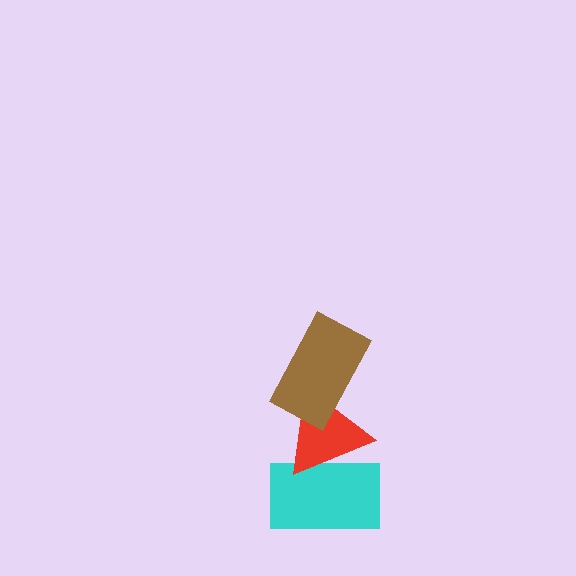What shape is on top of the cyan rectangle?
The red triangle is on top of the cyan rectangle.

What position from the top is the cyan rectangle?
The cyan rectangle is 3rd from the top.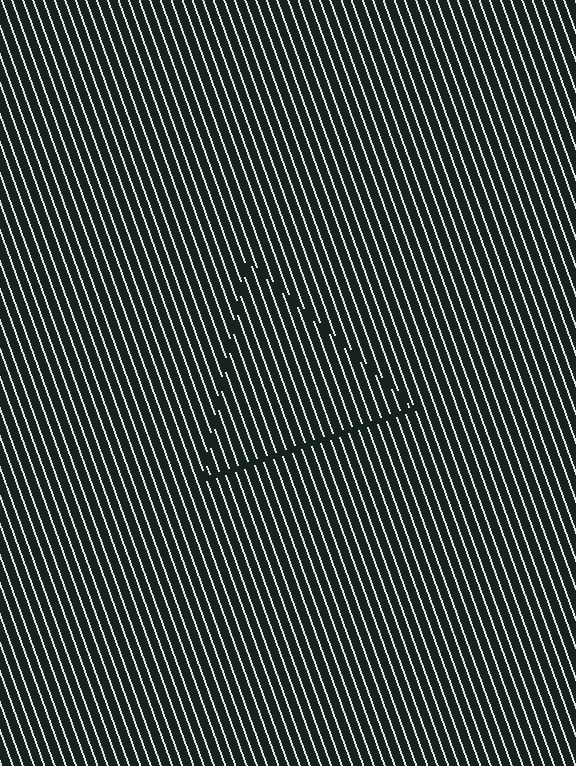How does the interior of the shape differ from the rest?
The interior of the shape contains the same grating, shifted by half a period — the contour is defined by the phase discontinuity where line-ends from the inner and outer gratings abut.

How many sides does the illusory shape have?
3 sides — the line-ends trace a triangle.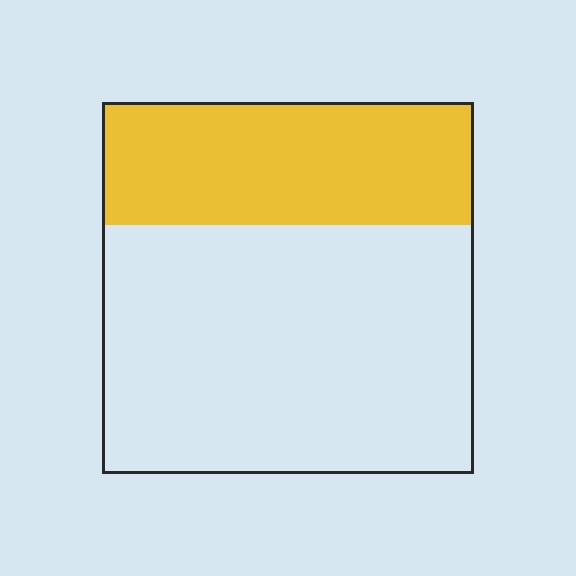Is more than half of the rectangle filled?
No.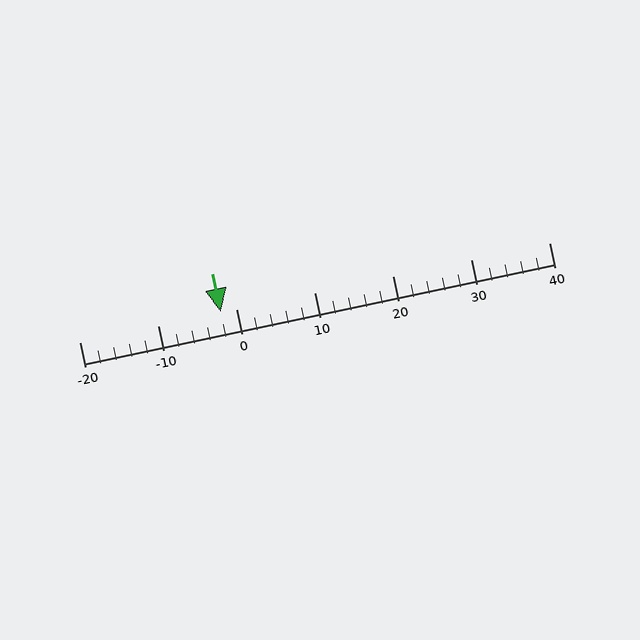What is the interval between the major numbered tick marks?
The major tick marks are spaced 10 units apart.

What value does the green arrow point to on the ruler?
The green arrow points to approximately -2.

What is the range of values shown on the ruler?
The ruler shows values from -20 to 40.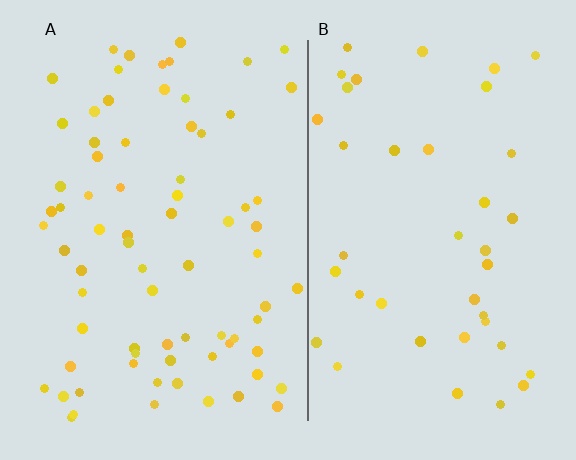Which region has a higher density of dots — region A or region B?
A (the left).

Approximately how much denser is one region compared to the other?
Approximately 1.8× — region A over region B.